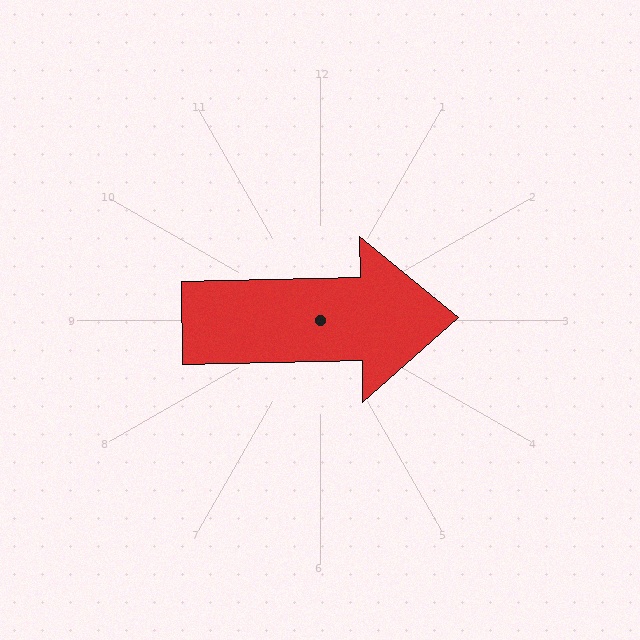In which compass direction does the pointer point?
East.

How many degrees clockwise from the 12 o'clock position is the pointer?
Approximately 89 degrees.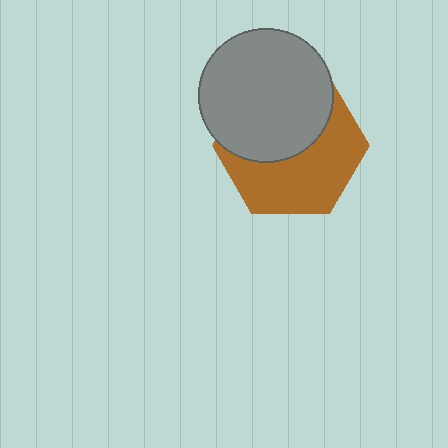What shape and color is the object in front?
The object in front is a gray circle.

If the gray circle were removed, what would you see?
You would see the complete brown hexagon.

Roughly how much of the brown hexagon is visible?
About half of it is visible (roughly 52%).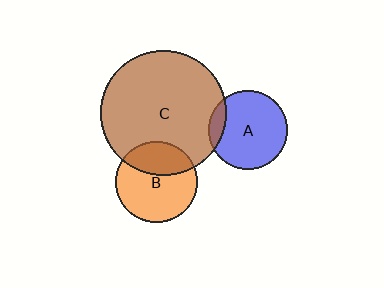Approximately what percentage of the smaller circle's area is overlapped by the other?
Approximately 35%.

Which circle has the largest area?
Circle C (brown).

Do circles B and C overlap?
Yes.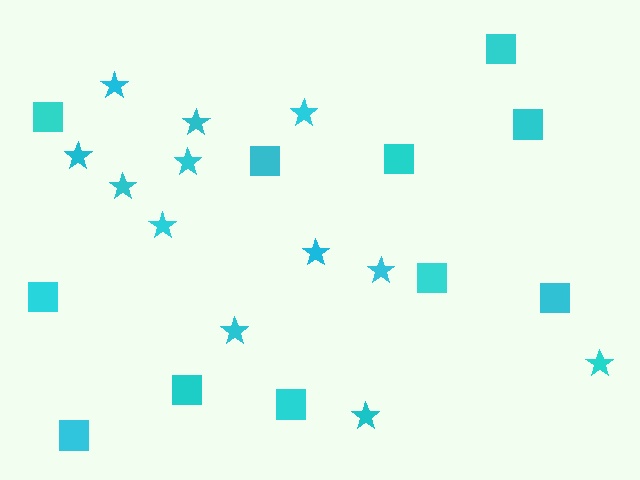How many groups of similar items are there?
There are 2 groups: one group of stars (12) and one group of squares (11).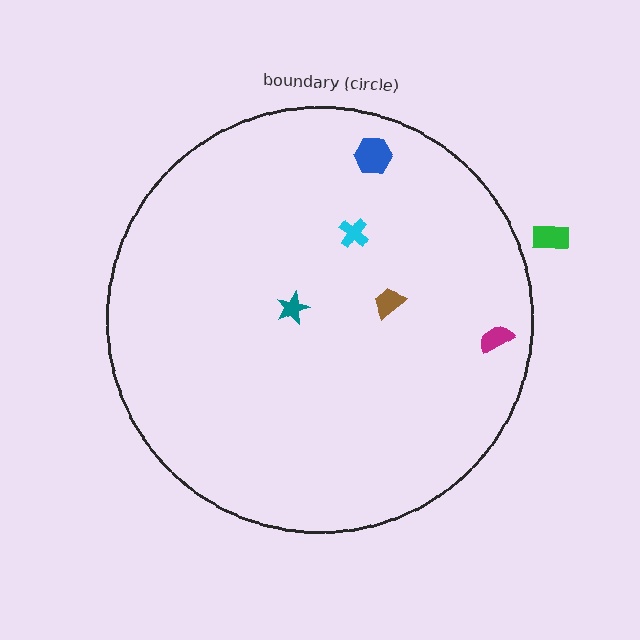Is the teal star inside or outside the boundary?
Inside.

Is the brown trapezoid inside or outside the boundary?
Inside.